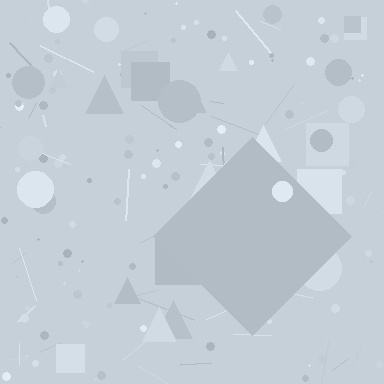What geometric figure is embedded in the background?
A diamond is embedded in the background.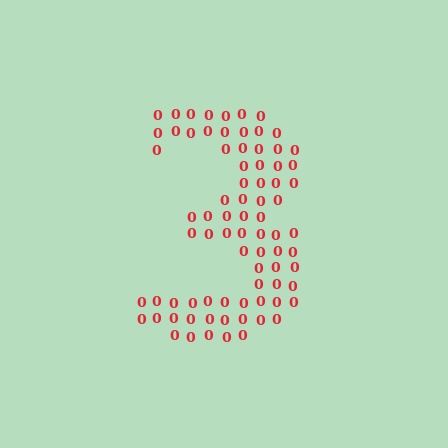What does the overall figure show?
The overall figure shows the digit 3.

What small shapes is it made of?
It is made of small digit 0's.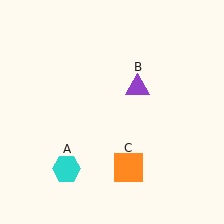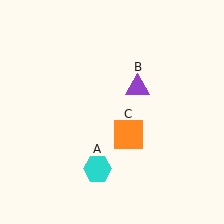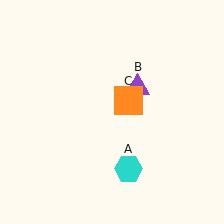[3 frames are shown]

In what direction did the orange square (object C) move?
The orange square (object C) moved up.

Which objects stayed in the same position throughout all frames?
Purple triangle (object B) remained stationary.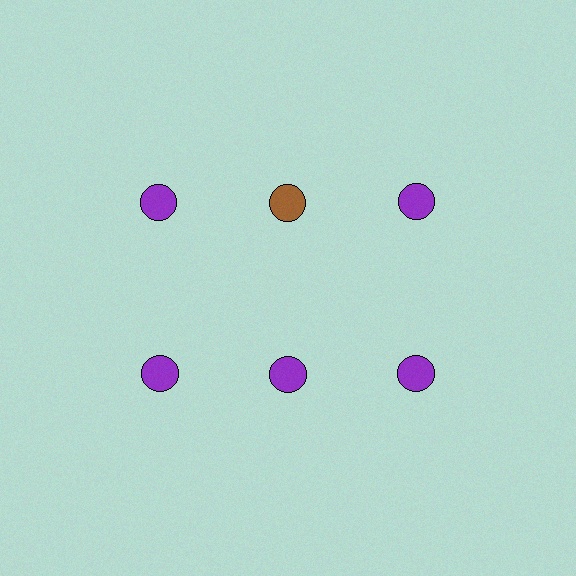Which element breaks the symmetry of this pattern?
The brown circle in the top row, second from left column breaks the symmetry. All other shapes are purple circles.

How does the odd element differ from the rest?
It has a different color: brown instead of purple.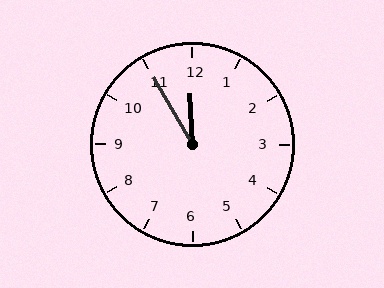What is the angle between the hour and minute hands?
Approximately 28 degrees.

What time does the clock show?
11:55.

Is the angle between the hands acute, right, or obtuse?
It is acute.